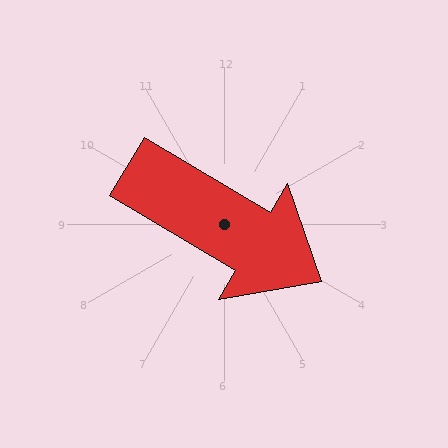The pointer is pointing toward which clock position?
Roughly 4 o'clock.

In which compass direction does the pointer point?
Southeast.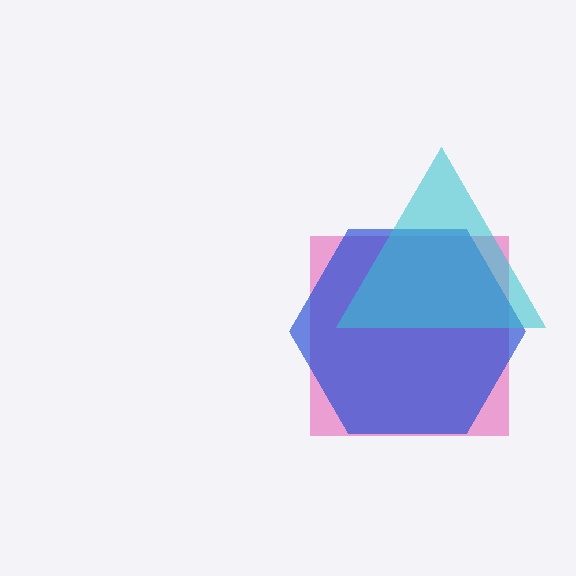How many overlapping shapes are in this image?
There are 3 overlapping shapes in the image.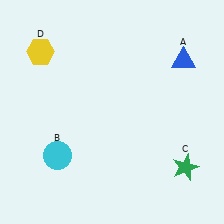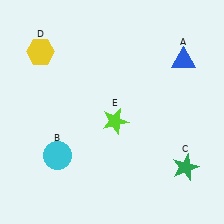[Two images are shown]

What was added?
A lime star (E) was added in Image 2.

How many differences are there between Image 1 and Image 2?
There is 1 difference between the two images.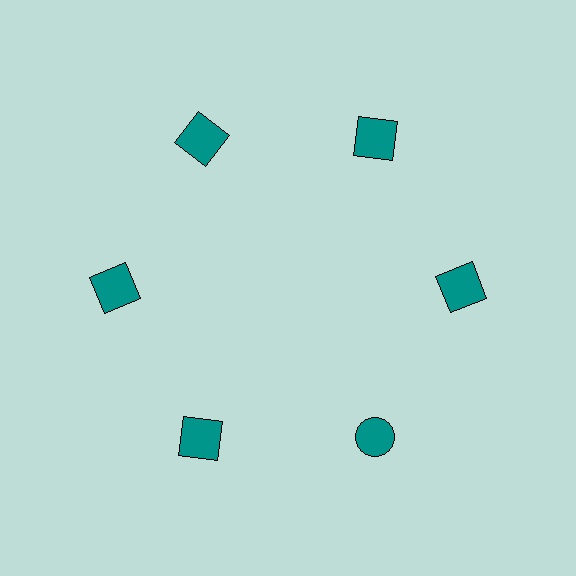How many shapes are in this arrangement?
There are 6 shapes arranged in a ring pattern.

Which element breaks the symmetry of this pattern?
The teal circle at roughly the 5 o'clock position breaks the symmetry. All other shapes are teal squares.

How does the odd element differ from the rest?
It has a different shape: circle instead of square.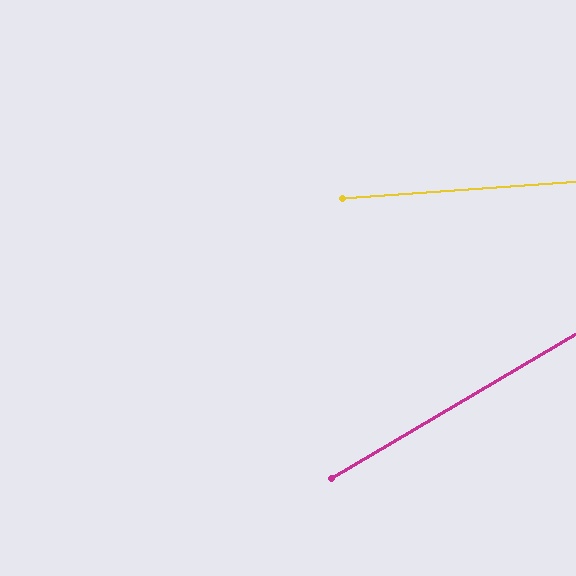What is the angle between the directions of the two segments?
Approximately 26 degrees.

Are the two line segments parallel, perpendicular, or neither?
Neither parallel nor perpendicular — they differ by about 26°.